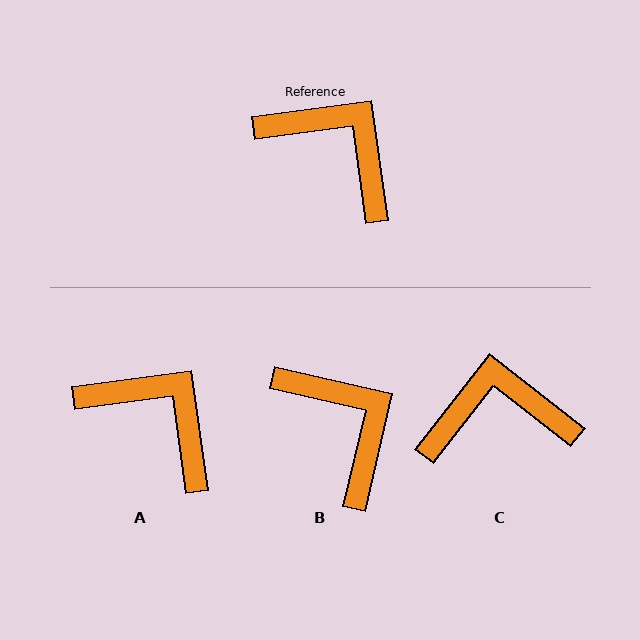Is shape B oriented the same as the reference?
No, it is off by about 21 degrees.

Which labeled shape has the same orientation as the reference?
A.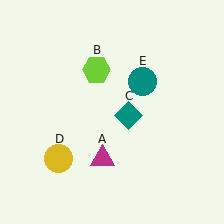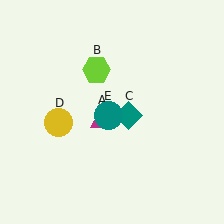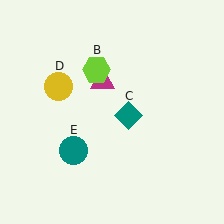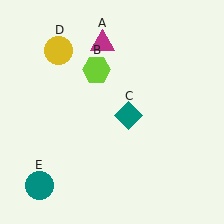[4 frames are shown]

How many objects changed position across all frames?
3 objects changed position: magenta triangle (object A), yellow circle (object D), teal circle (object E).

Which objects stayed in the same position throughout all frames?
Lime hexagon (object B) and teal diamond (object C) remained stationary.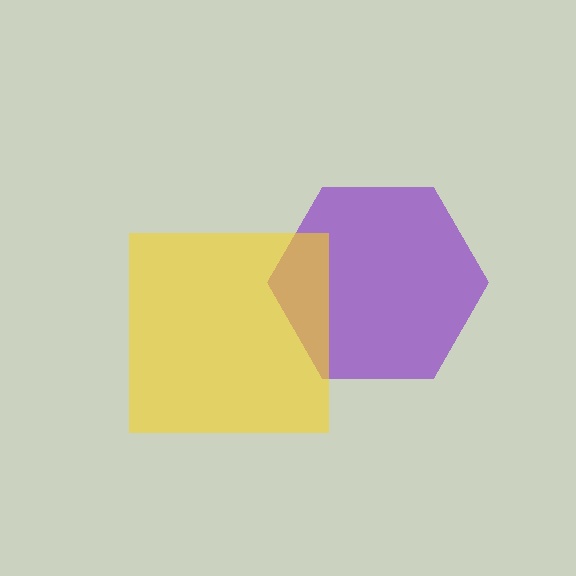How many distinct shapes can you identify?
There are 2 distinct shapes: a purple hexagon, a yellow square.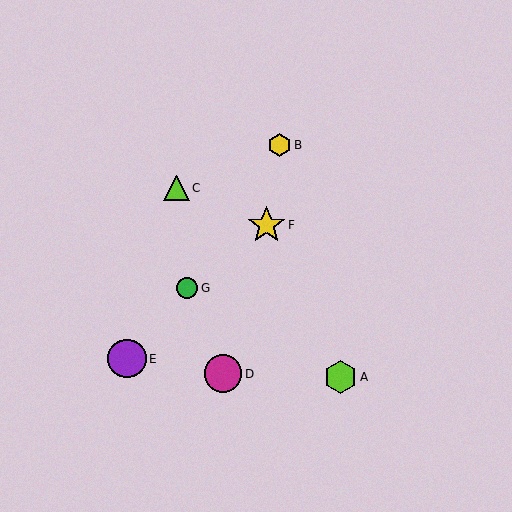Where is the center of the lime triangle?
The center of the lime triangle is at (176, 188).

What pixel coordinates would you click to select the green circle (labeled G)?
Click at (187, 288) to select the green circle G.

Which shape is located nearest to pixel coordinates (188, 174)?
The lime triangle (labeled C) at (176, 188) is nearest to that location.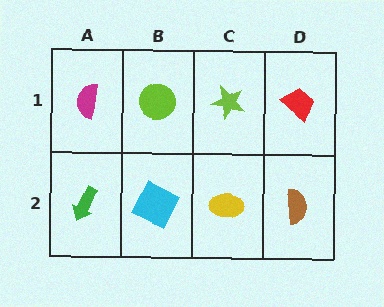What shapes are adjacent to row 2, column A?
A magenta semicircle (row 1, column A), a cyan square (row 2, column B).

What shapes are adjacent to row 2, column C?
A lime star (row 1, column C), a cyan square (row 2, column B), a brown semicircle (row 2, column D).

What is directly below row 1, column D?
A brown semicircle.